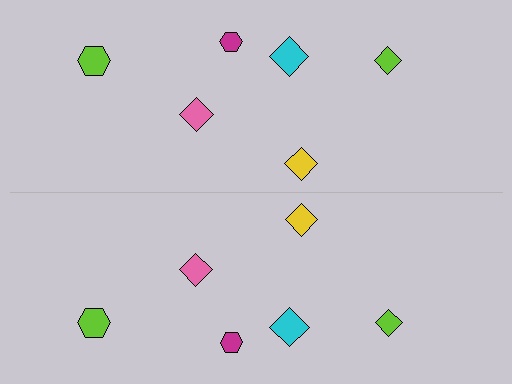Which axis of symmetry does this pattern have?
The pattern has a horizontal axis of symmetry running through the center of the image.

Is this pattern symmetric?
Yes, this pattern has bilateral (reflection) symmetry.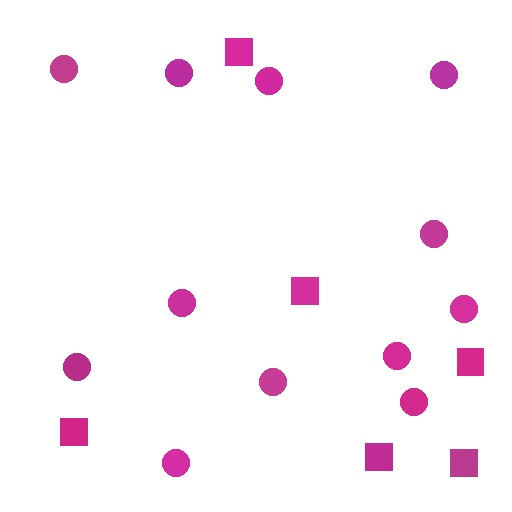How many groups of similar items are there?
There are 2 groups: one group of circles (12) and one group of squares (6).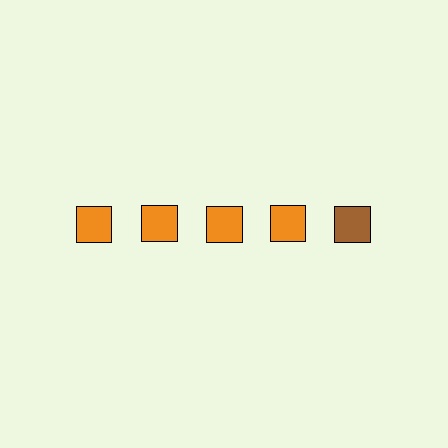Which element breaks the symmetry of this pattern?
The brown square in the top row, rightmost column breaks the symmetry. All other shapes are orange squares.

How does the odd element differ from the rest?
It has a different color: brown instead of orange.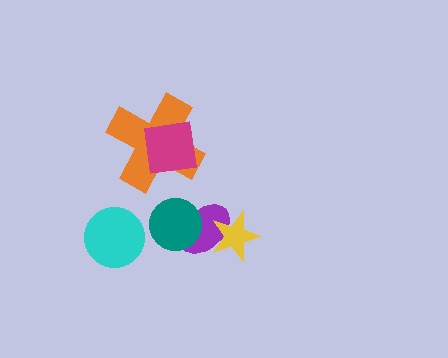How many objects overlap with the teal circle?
1 object overlaps with the teal circle.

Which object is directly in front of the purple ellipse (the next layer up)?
The teal circle is directly in front of the purple ellipse.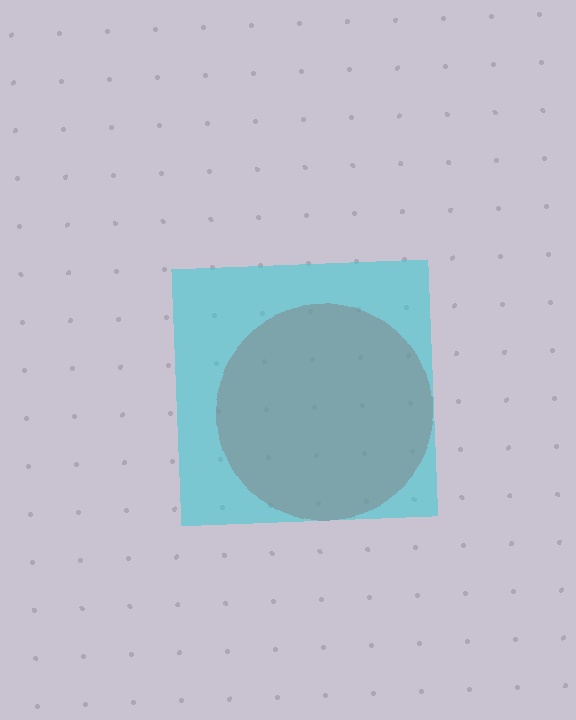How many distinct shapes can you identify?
There are 2 distinct shapes: a red circle, a cyan square.